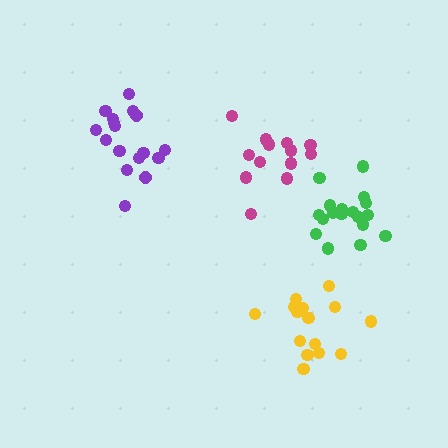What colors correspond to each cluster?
The clusters are colored: green, yellow, magenta, purple.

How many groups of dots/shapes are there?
There are 4 groups.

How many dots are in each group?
Group 1: 18 dots, Group 2: 16 dots, Group 3: 13 dots, Group 4: 17 dots (64 total).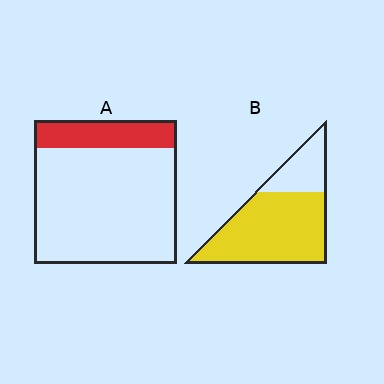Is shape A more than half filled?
No.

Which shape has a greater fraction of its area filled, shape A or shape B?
Shape B.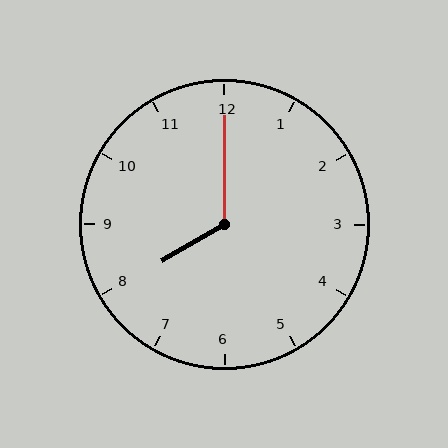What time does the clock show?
8:00.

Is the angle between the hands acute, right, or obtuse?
It is obtuse.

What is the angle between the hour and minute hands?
Approximately 120 degrees.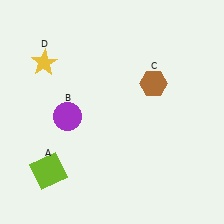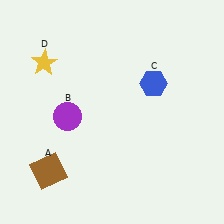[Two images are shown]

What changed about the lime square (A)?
In Image 1, A is lime. In Image 2, it changed to brown.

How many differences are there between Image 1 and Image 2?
There are 2 differences between the two images.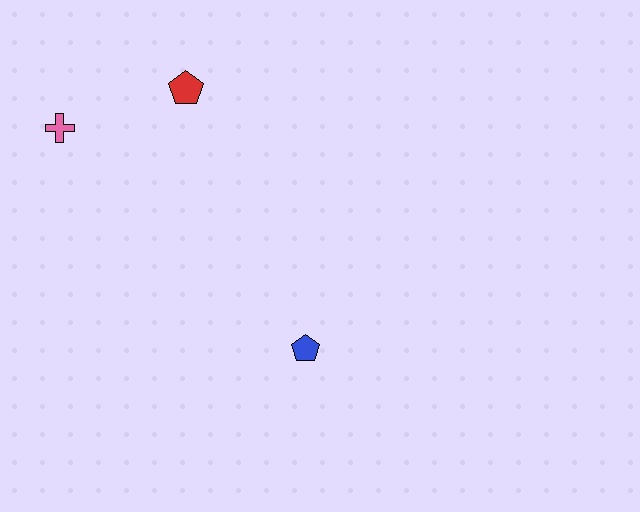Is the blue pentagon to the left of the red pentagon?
No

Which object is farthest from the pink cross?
The blue pentagon is farthest from the pink cross.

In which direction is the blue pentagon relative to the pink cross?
The blue pentagon is to the right of the pink cross.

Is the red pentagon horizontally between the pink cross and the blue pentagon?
Yes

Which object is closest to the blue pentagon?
The red pentagon is closest to the blue pentagon.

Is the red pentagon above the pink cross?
Yes